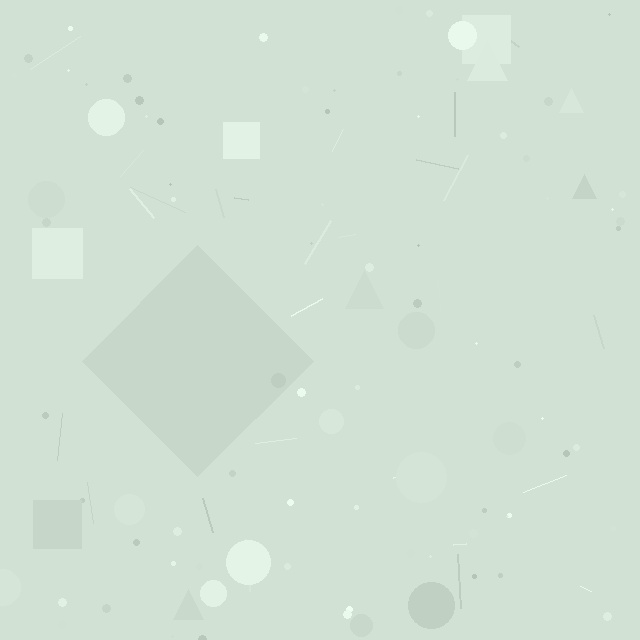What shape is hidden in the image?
A diamond is hidden in the image.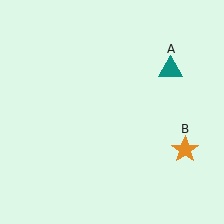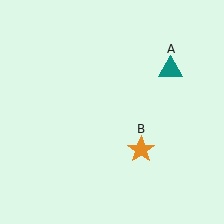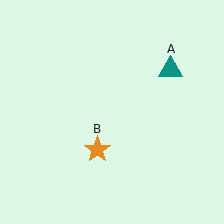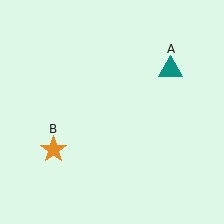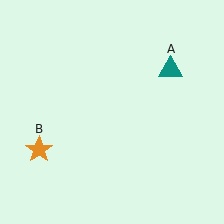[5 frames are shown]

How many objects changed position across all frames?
1 object changed position: orange star (object B).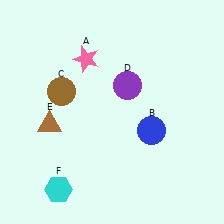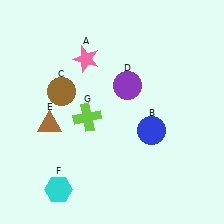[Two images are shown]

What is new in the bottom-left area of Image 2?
A lime cross (G) was added in the bottom-left area of Image 2.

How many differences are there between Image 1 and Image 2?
There is 1 difference between the two images.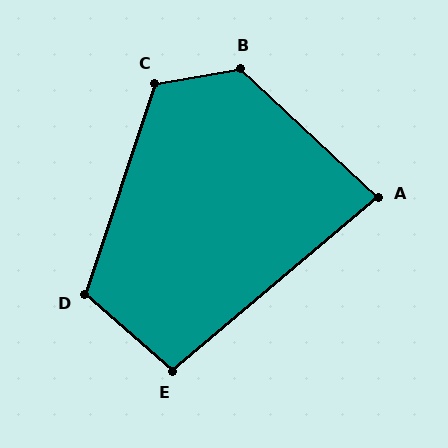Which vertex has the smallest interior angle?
A, at approximately 83 degrees.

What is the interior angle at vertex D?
Approximately 113 degrees (obtuse).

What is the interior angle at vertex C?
Approximately 119 degrees (obtuse).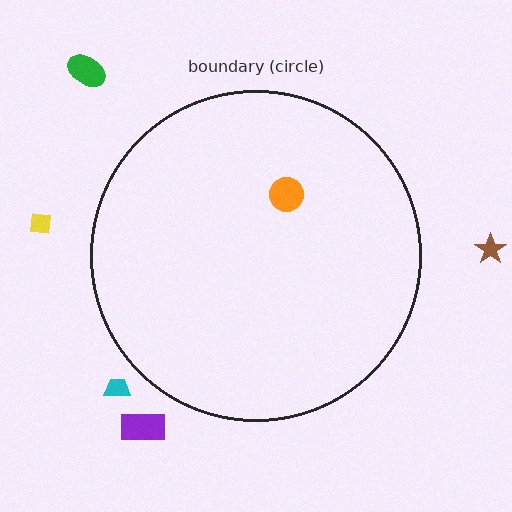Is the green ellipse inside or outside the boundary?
Outside.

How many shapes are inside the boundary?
1 inside, 5 outside.